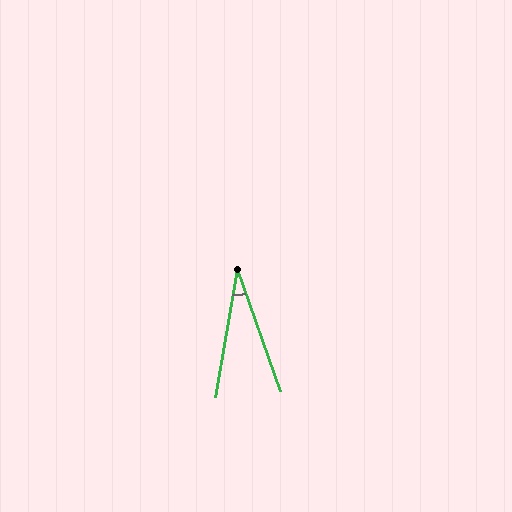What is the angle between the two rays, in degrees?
Approximately 29 degrees.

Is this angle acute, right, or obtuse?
It is acute.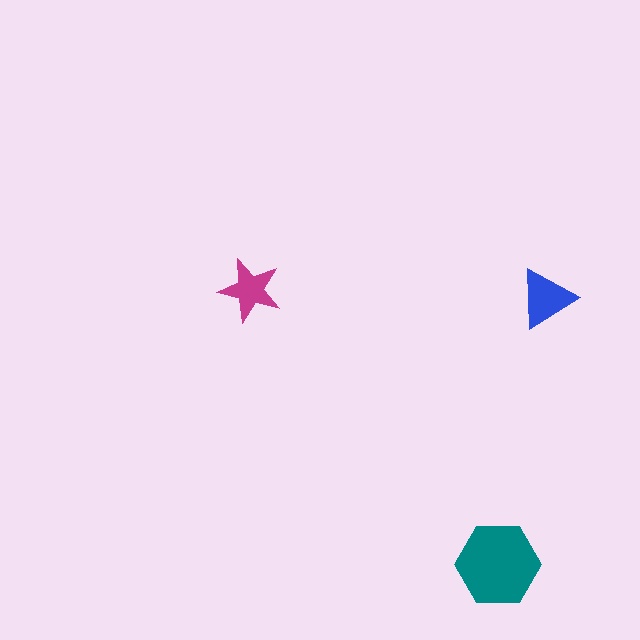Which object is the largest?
The teal hexagon.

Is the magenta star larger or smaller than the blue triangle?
Smaller.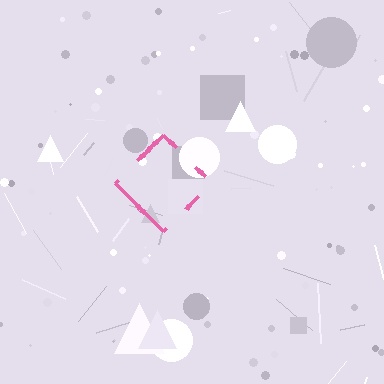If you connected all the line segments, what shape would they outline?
They would outline a diamond.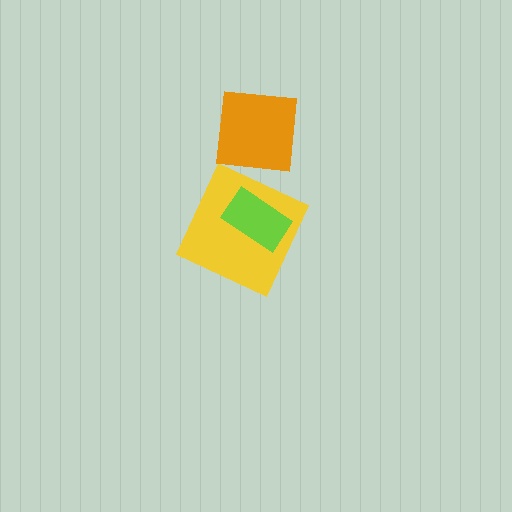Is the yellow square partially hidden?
Yes, it is partially covered by another shape.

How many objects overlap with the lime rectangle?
1 object overlaps with the lime rectangle.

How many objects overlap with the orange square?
0 objects overlap with the orange square.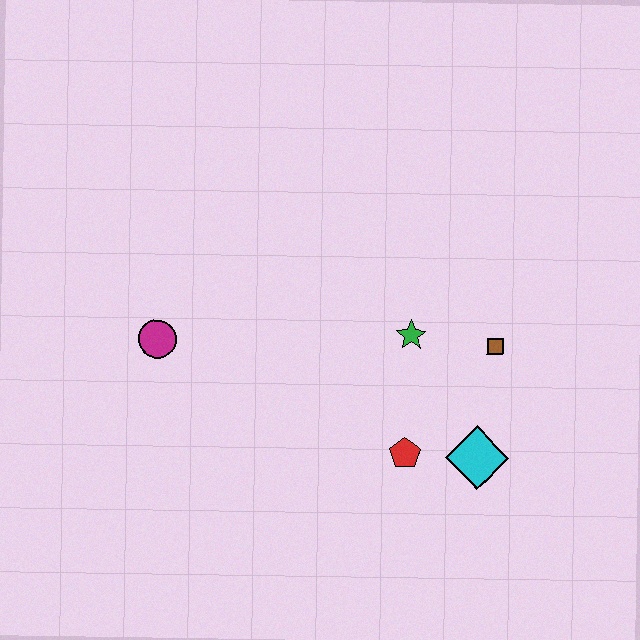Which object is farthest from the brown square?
The magenta circle is farthest from the brown square.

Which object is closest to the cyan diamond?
The red pentagon is closest to the cyan diamond.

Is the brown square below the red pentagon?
No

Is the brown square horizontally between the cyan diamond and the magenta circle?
No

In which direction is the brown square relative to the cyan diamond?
The brown square is above the cyan diamond.